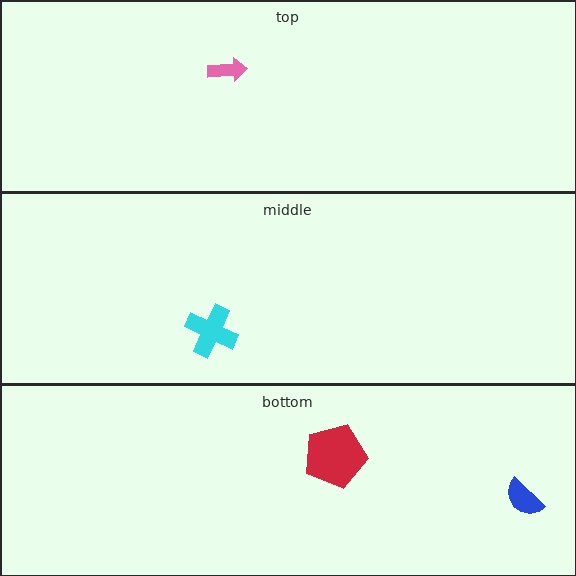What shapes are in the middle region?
The cyan cross.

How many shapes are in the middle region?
1.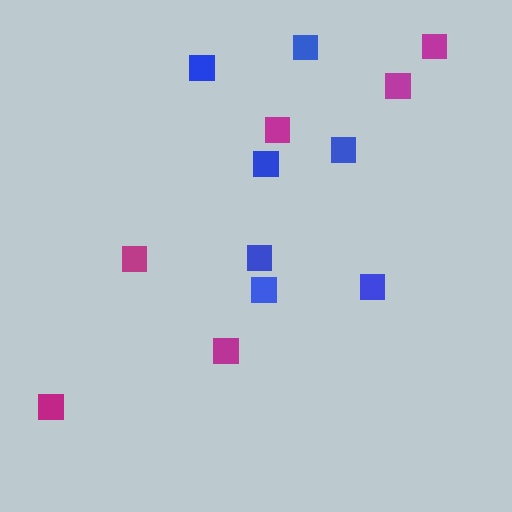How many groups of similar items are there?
There are 2 groups: one group of magenta squares (6) and one group of blue squares (7).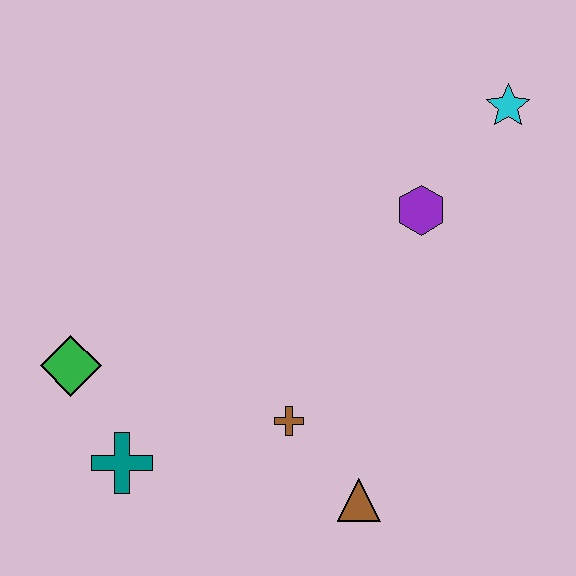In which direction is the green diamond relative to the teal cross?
The green diamond is above the teal cross.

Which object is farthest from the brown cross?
The cyan star is farthest from the brown cross.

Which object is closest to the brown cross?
The brown triangle is closest to the brown cross.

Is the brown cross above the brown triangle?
Yes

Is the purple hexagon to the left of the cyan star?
Yes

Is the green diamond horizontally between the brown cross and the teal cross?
No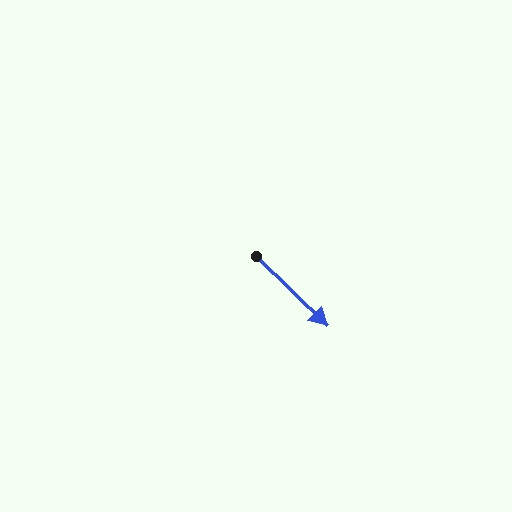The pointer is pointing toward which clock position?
Roughly 4 o'clock.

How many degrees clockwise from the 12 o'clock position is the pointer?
Approximately 134 degrees.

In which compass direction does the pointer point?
Southeast.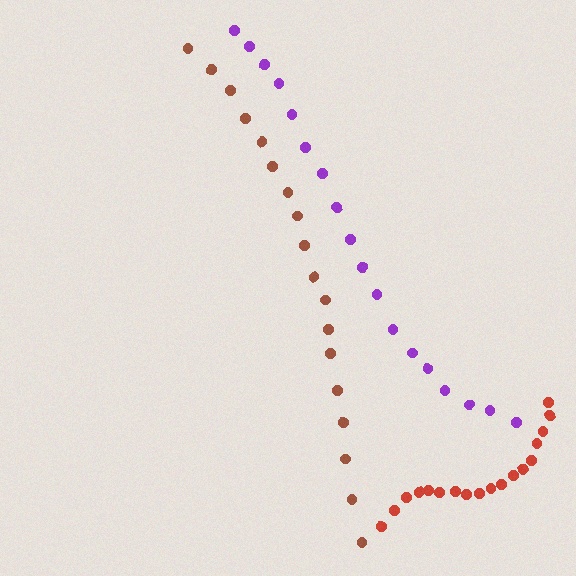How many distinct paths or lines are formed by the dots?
There are 3 distinct paths.